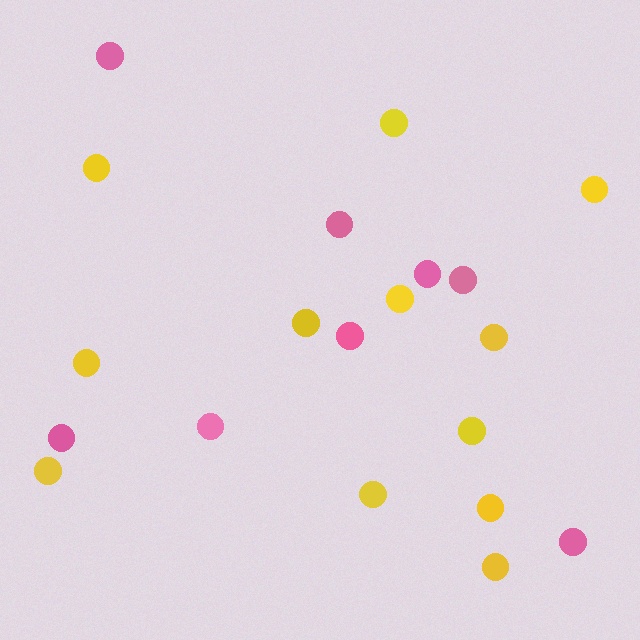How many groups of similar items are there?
There are 2 groups: one group of yellow circles (12) and one group of pink circles (8).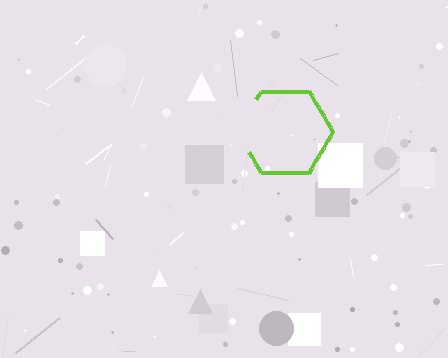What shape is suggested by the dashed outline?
The dashed outline suggests a hexagon.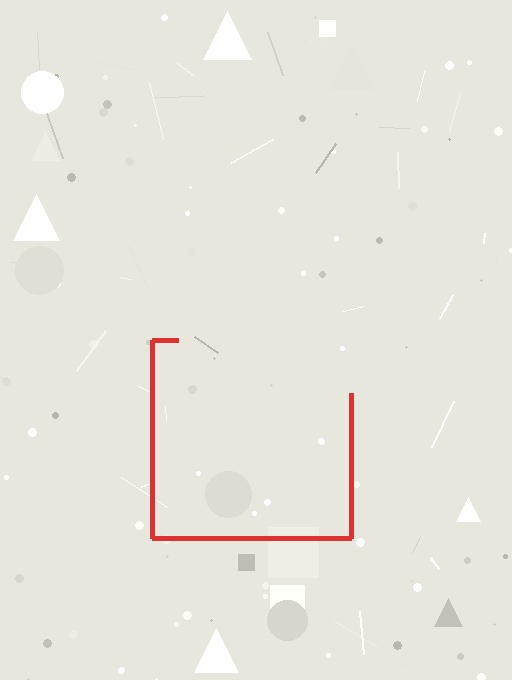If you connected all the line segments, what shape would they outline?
They would outline a square.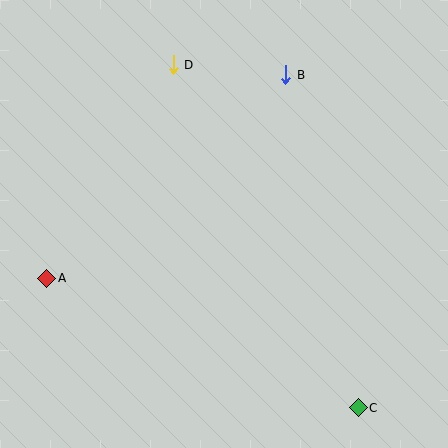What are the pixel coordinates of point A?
Point A is at (47, 278).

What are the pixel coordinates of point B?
Point B is at (286, 75).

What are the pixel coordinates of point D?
Point D is at (173, 65).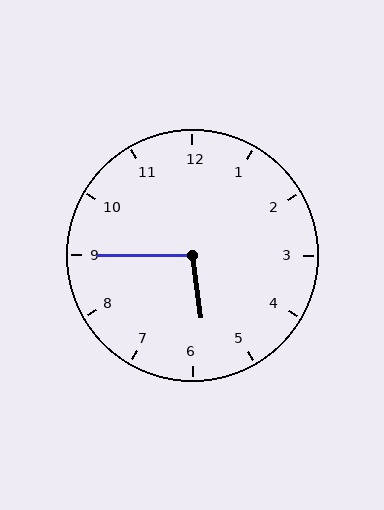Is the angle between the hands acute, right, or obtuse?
It is obtuse.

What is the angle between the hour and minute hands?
Approximately 98 degrees.